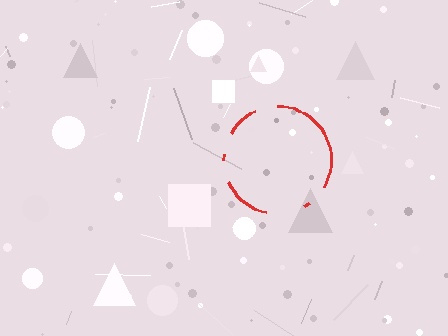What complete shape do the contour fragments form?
The contour fragments form a circle.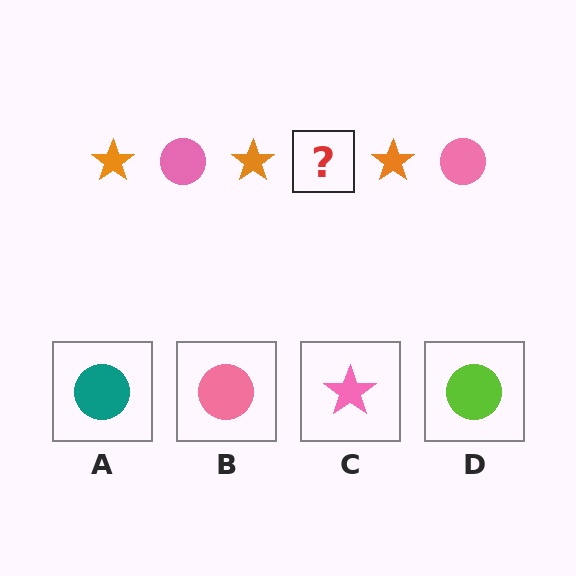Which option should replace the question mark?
Option B.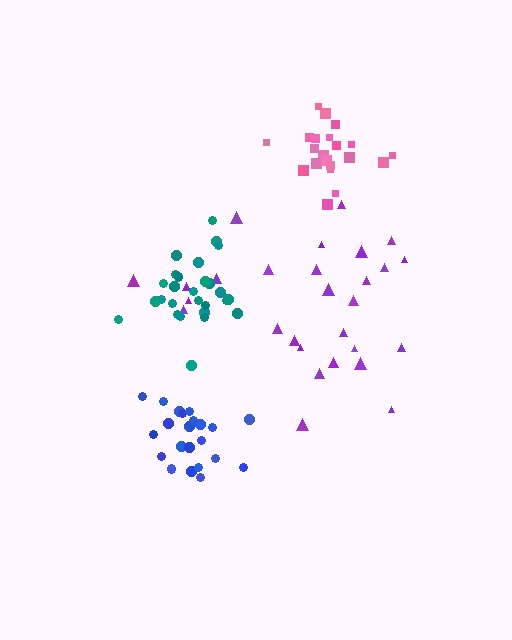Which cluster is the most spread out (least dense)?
Purple.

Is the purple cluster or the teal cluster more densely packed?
Teal.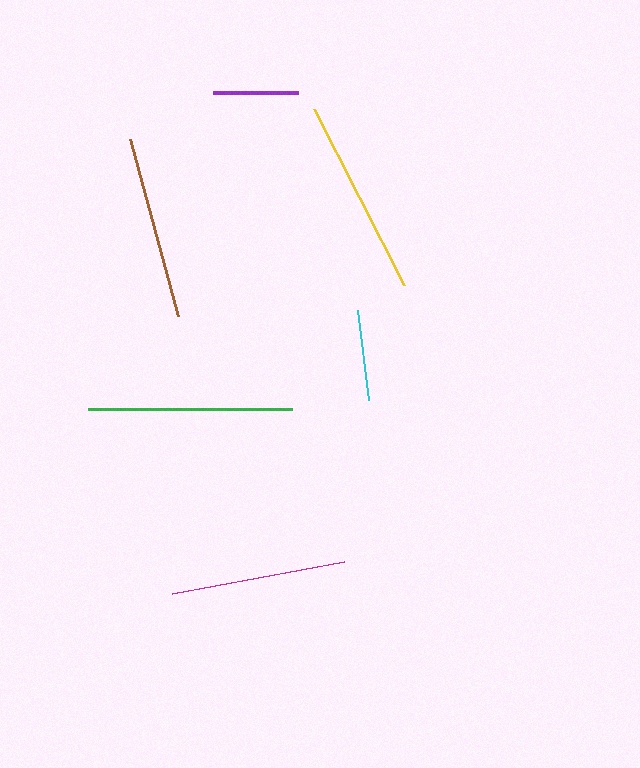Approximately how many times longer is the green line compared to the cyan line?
The green line is approximately 2.3 times the length of the cyan line.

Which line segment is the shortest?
The purple line is the shortest at approximately 85 pixels.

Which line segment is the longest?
The green line is the longest at approximately 204 pixels.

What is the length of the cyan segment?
The cyan segment is approximately 91 pixels long.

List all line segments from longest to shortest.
From longest to shortest: green, yellow, brown, magenta, cyan, purple.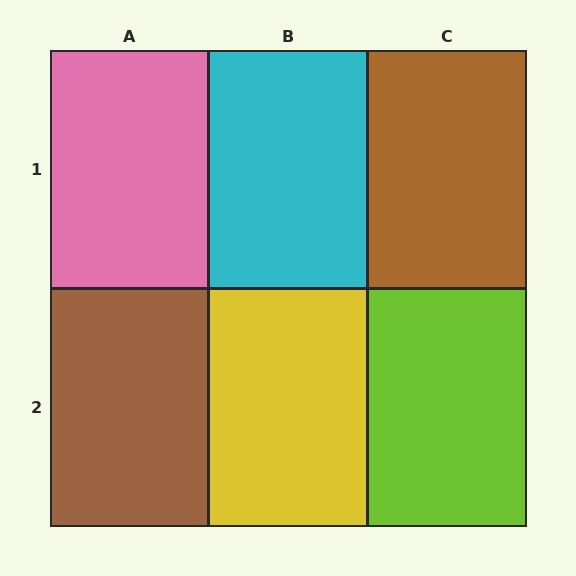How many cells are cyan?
1 cell is cyan.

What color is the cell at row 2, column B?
Yellow.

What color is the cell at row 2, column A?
Brown.